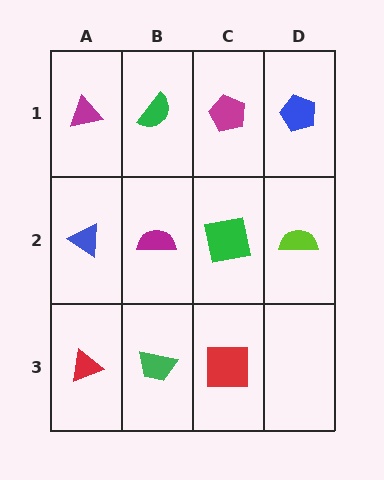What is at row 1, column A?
A magenta triangle.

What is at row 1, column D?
A blue pentagon.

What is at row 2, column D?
A lime semicircle.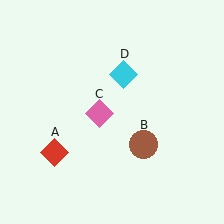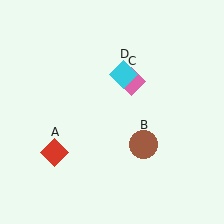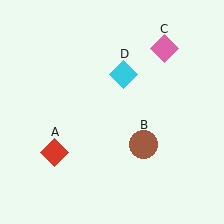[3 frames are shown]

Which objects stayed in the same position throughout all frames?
Red diamond (object A) and brown circle (object B) and cyan diamond (object D) remained stationary.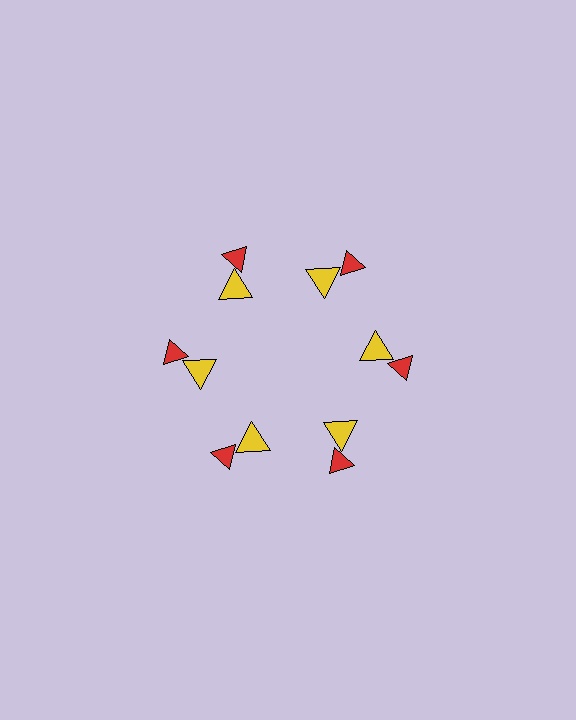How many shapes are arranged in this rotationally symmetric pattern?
There are 12 shapes, arranged in 6 groups of 2.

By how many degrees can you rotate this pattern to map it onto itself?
The pattern maps onto itself every 60 degrees of rotation.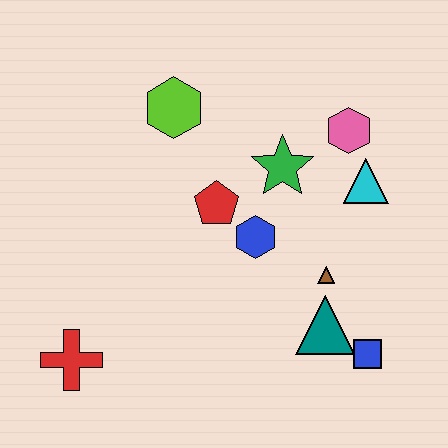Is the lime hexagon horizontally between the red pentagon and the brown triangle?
No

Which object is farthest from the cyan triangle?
The red cross is farthest from the cyan triangle.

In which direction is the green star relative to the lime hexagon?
The green star is to the right of the lime hexagon.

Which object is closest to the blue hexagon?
The red pentagon is closest to the blue hexagon.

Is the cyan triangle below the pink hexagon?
Yes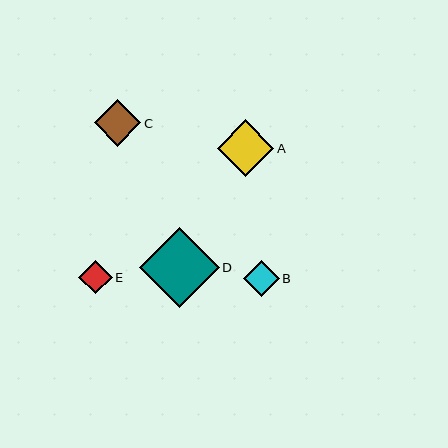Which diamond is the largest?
Diamond D is the largest with a size of approximately 80 pixels.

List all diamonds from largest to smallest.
From largest to smallest: D, A, C, B, E.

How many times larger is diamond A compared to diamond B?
Diamond A is approximately 1.6 times the size of diamond B.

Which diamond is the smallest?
Diamond E is the smallest with a size of approximately 33 pixels.